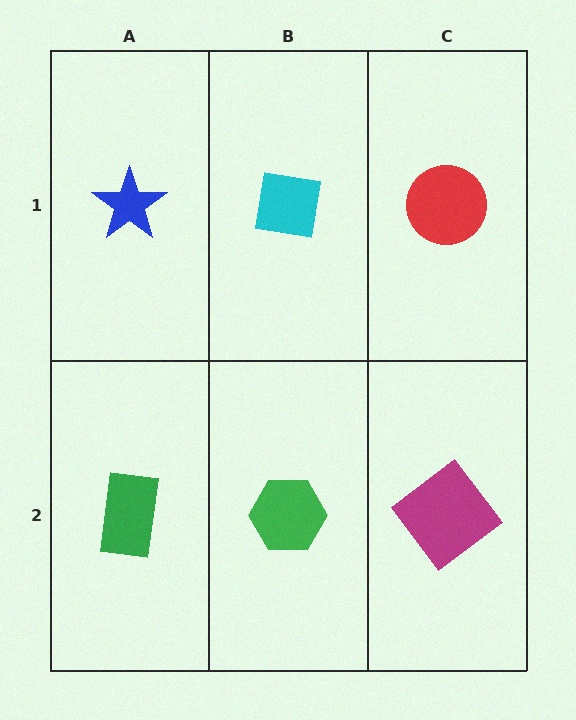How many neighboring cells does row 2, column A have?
2.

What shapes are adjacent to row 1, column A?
A green rectangle (row 2, column A), a cyan square (row 1, column B).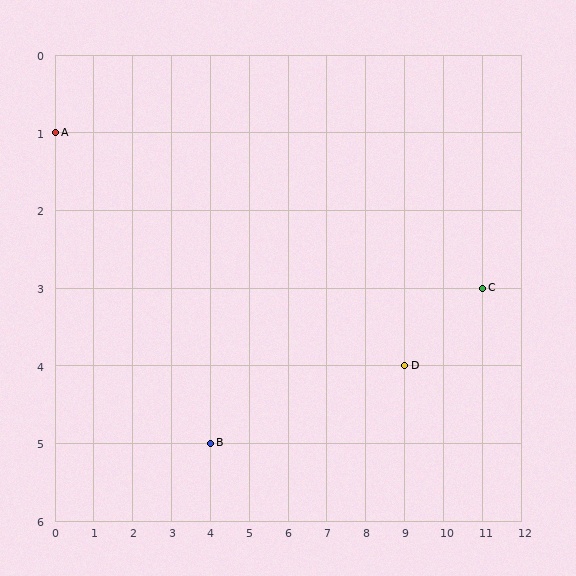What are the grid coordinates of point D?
Point D is at grid coordinates (9, 4).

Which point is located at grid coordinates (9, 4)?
Point D is at (9, 4).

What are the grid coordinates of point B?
Point B is at grid coordinates (4, 5).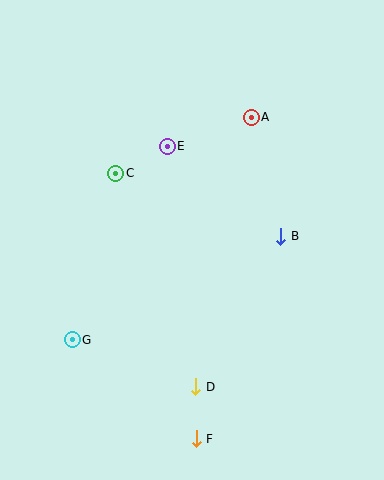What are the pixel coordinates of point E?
Point E is at (167, 146).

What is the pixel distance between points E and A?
The distance between E and A is 89 pixels.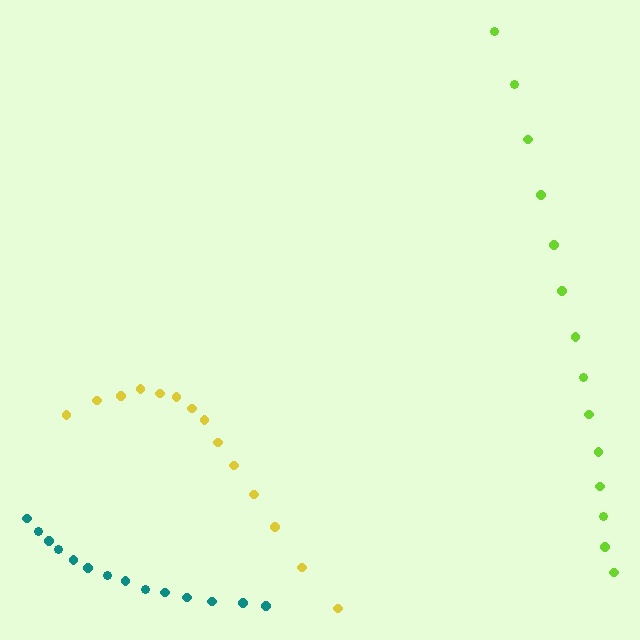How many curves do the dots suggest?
There are 3 distinct paths.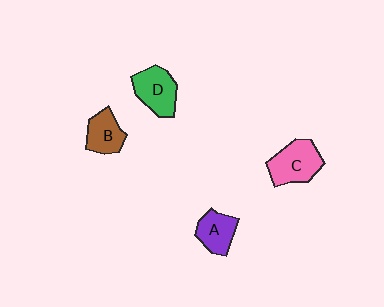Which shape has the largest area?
Shape C (pink).